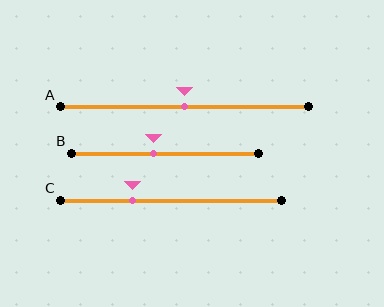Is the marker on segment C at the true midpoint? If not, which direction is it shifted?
No, the marker on segment C is shifted to the left by about 17% of the segment length.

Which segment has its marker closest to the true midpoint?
Segment A has its marker closest to the true midpoint.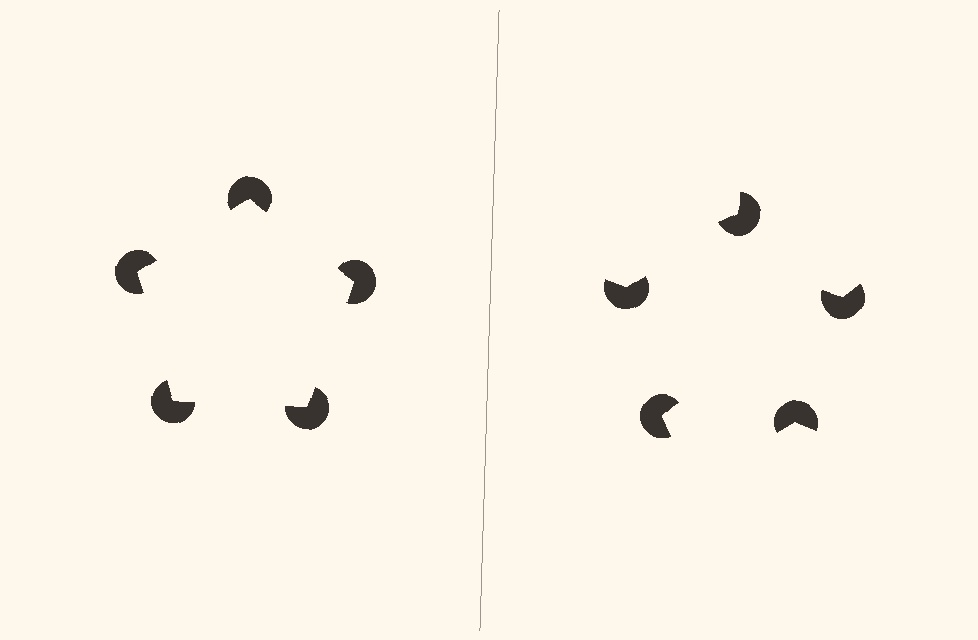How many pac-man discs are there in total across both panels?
10 — 5 on each side.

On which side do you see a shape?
An illusory pentagon appears on the left side. On the right side the wedge cuts are rotated, so no coherent shape forms.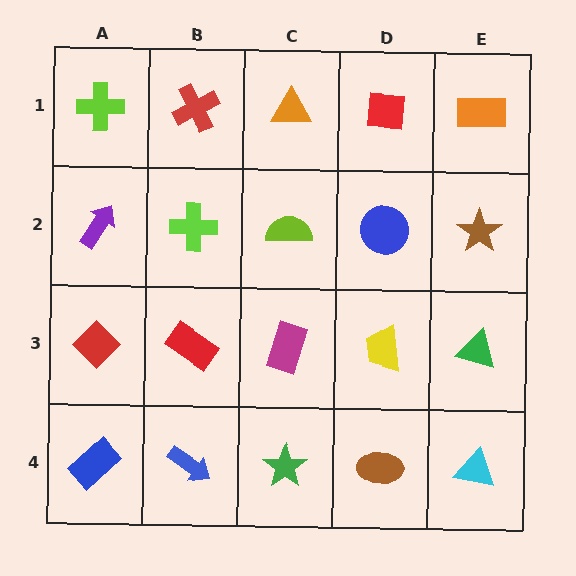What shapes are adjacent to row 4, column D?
A yellow trapezoid (row 3, column D), a green star (row 4, column C), a cyan triangle (row 4, column E).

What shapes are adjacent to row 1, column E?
A brown star (row 2, column E), a red square (row 1, column D).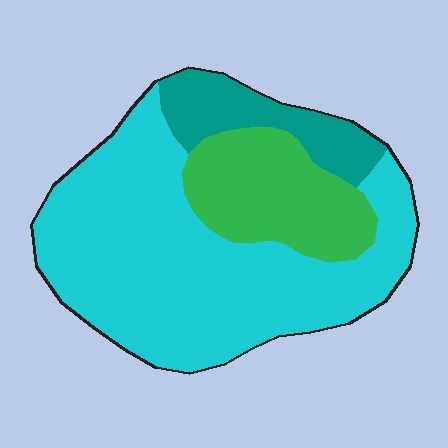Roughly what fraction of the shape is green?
Green covers about 20% of the shape.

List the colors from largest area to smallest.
From largest to smallest: cyan, green, teal.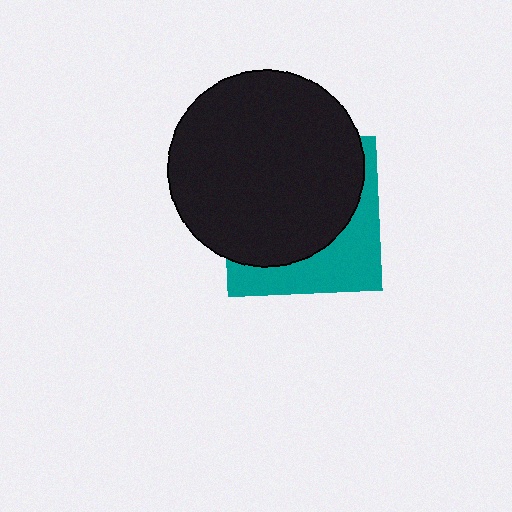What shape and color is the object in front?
The object in front is a black circle.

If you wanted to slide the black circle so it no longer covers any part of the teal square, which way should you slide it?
Slide it up — that is the most direct way to separate the two shapes.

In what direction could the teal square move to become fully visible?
The teal square could move down. That would shift it out from behind the black circle entirely.